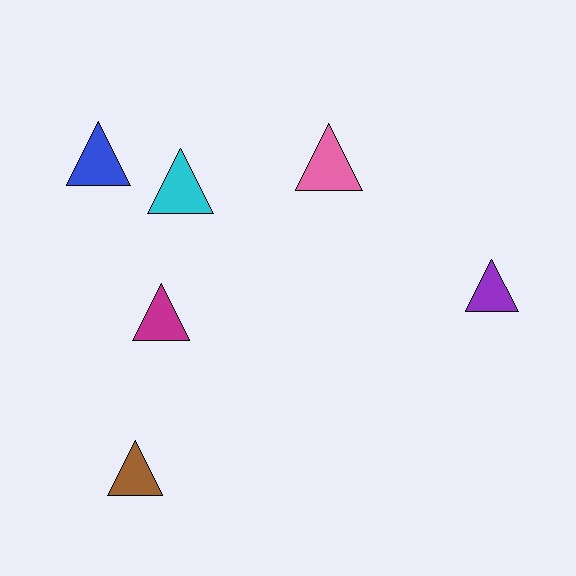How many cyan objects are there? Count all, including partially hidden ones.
There is 1 cyan object.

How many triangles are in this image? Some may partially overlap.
There are 6 triangles.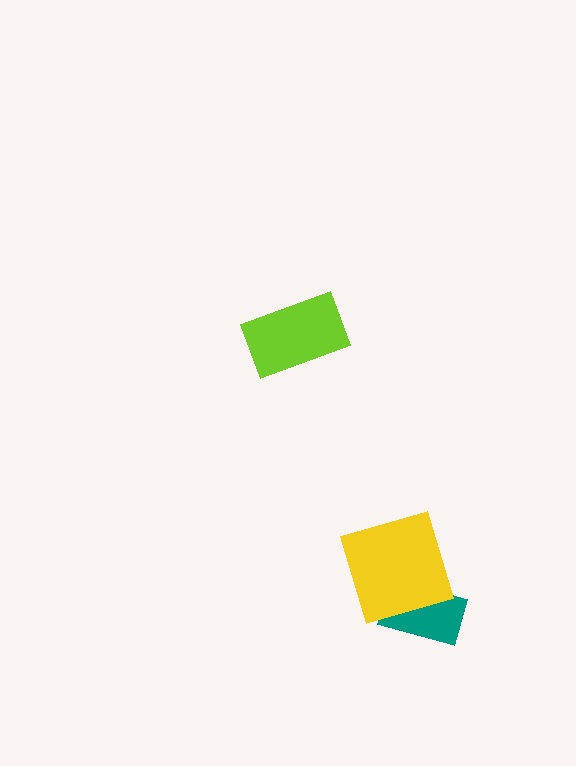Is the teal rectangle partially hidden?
Yes, it is partially covered by another shape.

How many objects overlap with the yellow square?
1 object overlaps with the yellow square.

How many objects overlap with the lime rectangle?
0 objects overlap with the lime rectangle.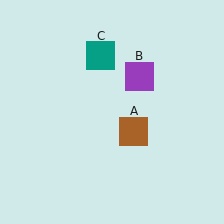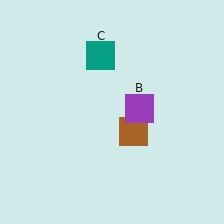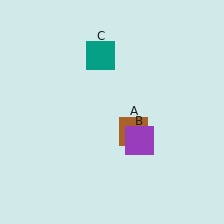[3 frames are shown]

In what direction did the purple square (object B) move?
The purple square (object B) moved down.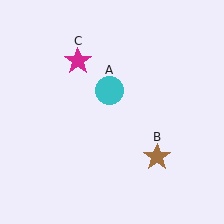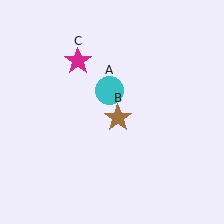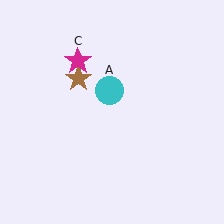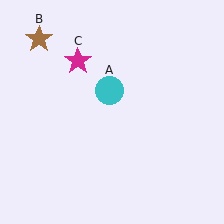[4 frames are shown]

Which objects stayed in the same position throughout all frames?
Cyan circle (object A) and magenta star (object C) remained stationary.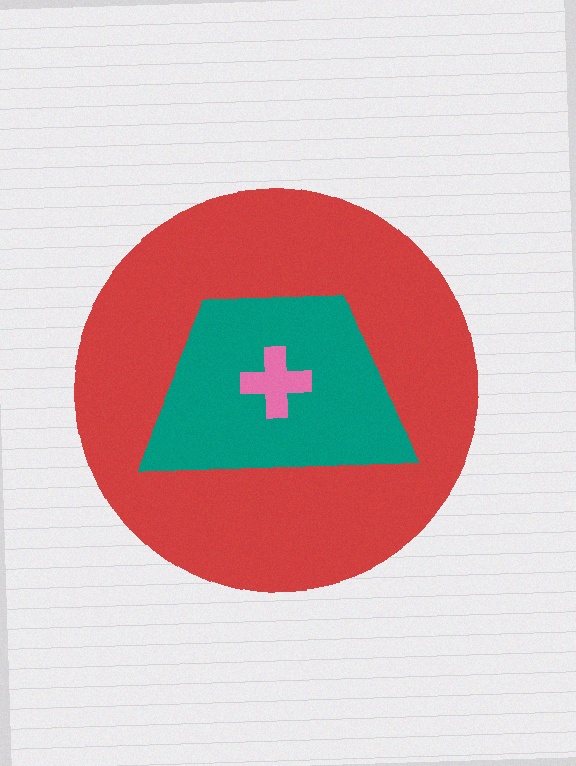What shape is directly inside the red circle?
The teal trapezoid.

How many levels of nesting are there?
3.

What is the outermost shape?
The red circle.